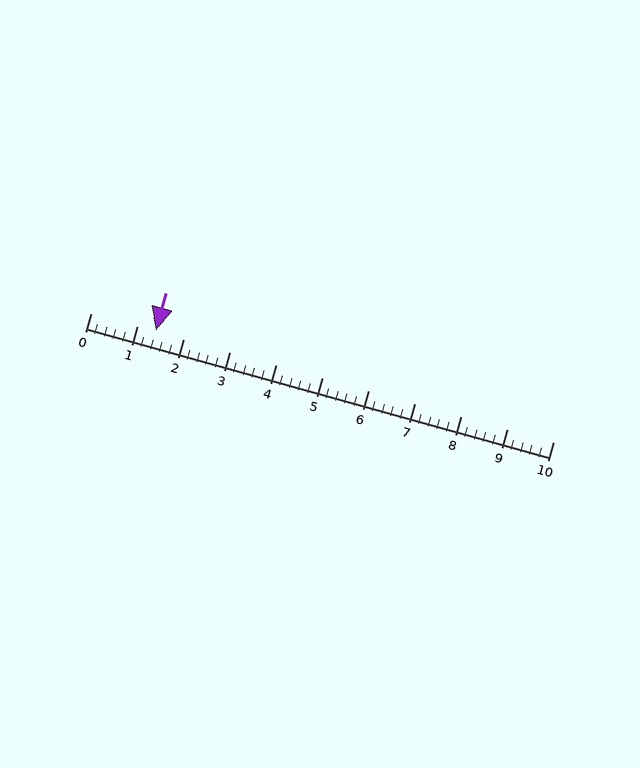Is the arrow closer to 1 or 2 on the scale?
The arrow is closer to 1.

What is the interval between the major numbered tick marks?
The major tick marks are spaced 1 units apart.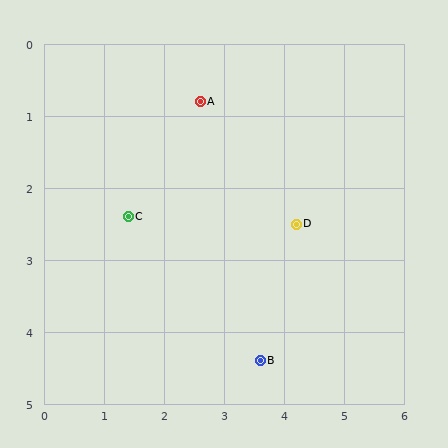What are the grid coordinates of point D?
Point D is at approximately (4.2, 2.5).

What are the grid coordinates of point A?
Point A is at approximately (2.6, 0.8).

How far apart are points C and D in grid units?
Points C and D are about 2.8 grid units apart.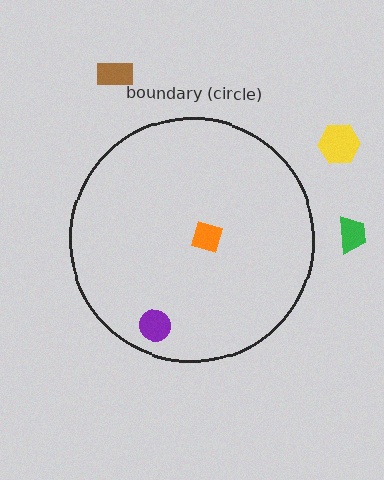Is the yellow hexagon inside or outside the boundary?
Outside.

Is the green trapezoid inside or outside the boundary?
Outside.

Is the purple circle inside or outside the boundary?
Inside.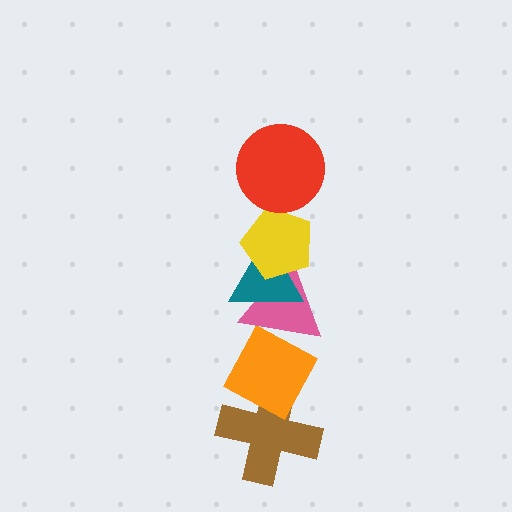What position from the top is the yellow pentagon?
The yellow pentagon is 2nd from the top.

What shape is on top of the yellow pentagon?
The red circle is on top of the yellow pentagon.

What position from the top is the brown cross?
The brown cross is 6th from the top.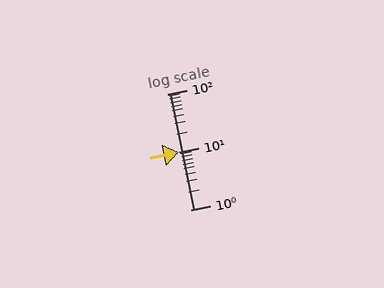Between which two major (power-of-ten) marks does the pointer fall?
The pointer is between 1 and 10.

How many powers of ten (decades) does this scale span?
The scale spans 2 decades, from 1 to 100.